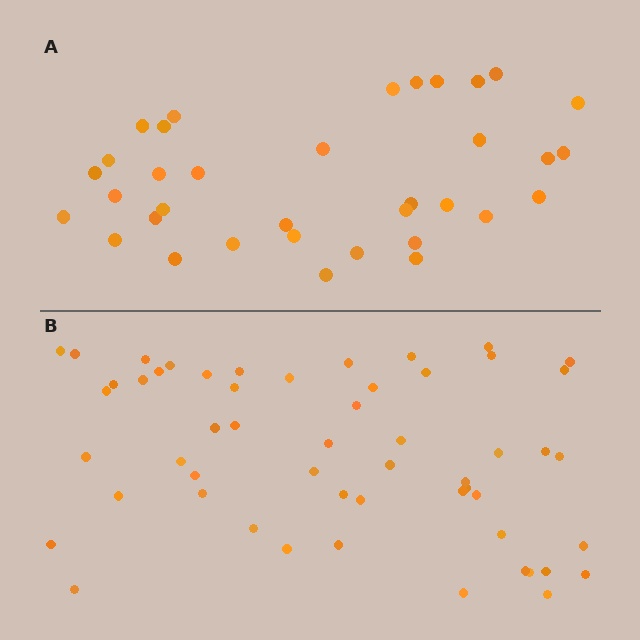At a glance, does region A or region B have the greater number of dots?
Region B (the bottom region) has more dots.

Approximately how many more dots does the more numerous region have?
Region B has approximately 20 more dots than region A.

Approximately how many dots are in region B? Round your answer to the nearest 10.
About 50 dots. (The exact count is 54, which rounds to 50.)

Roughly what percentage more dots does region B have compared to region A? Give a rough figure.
About 55% more.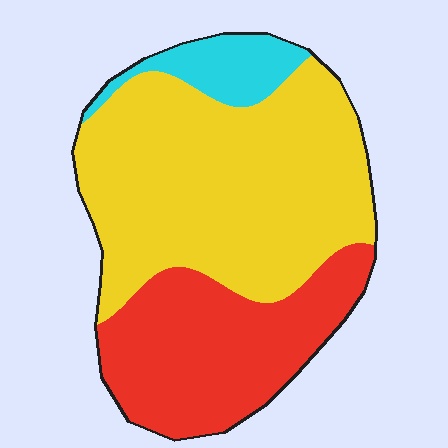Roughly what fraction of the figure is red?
Red takes up about one third (1/3) of the figure.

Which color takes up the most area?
Yellow, at roughly 60%.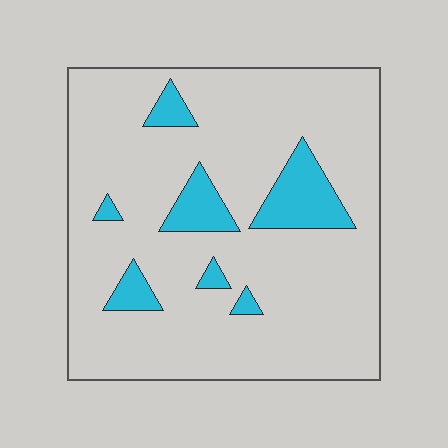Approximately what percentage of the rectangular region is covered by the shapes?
Approximately 15%.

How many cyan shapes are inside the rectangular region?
7.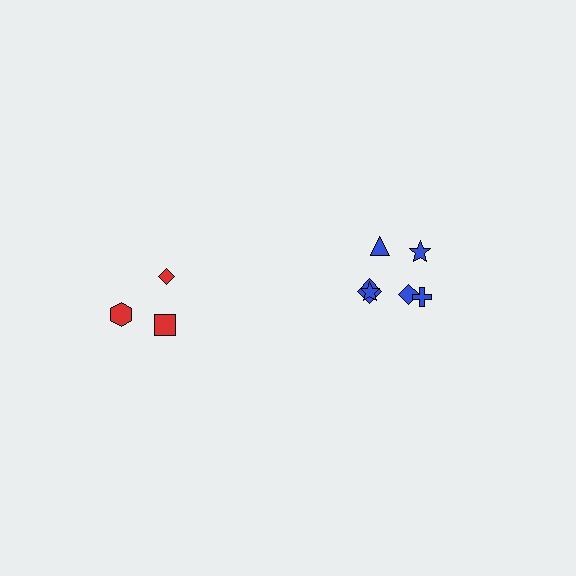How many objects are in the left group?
There are 3 objects.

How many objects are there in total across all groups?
There are 9 objects.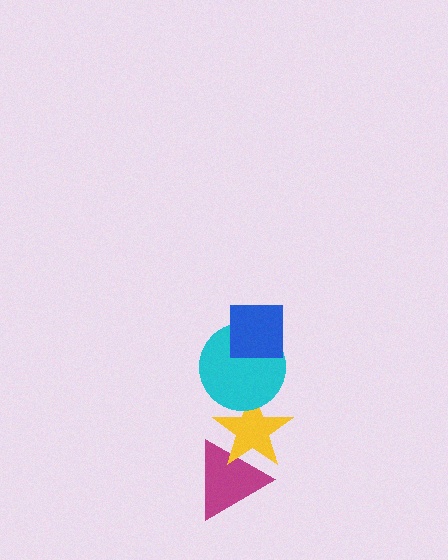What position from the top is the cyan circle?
The cyan circle is 2nd from the top.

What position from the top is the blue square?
The blue square is 1st from the top.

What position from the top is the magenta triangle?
The magenta triangle is 4th from the top.